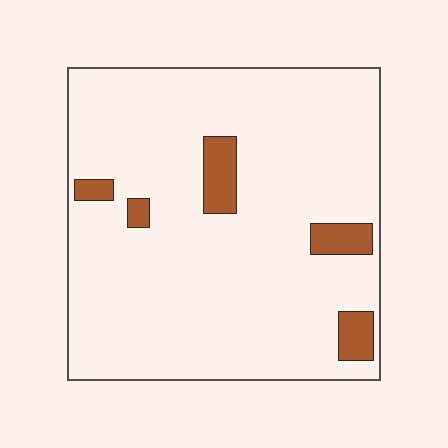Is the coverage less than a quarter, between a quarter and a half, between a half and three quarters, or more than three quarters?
Less than a quarter.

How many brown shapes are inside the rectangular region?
5.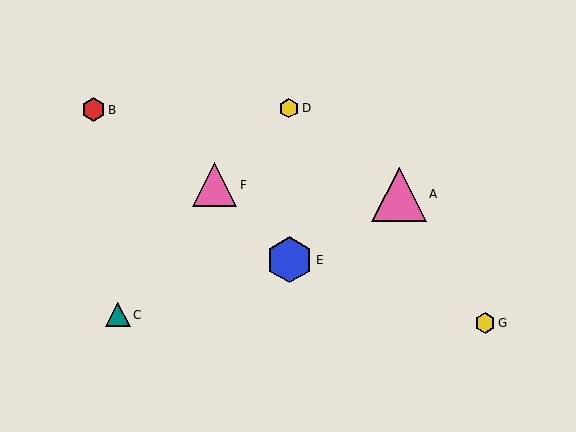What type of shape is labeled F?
Shape F is a pink triangle.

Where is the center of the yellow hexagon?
The center of the yellow hexagon is at (485, 323).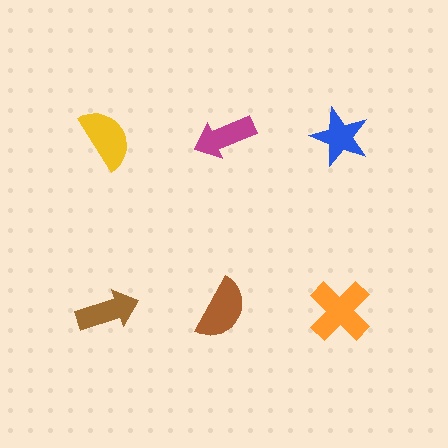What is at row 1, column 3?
A blue star.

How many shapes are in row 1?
3 shapes.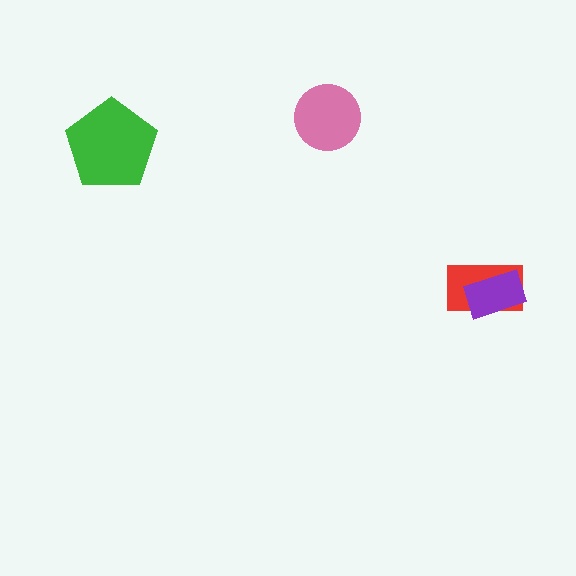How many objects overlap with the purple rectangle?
1 object overlaps with the purple rectangle.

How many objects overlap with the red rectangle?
1 object overlaps with the red rectangle.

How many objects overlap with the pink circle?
0 objects overlap with the pink circle.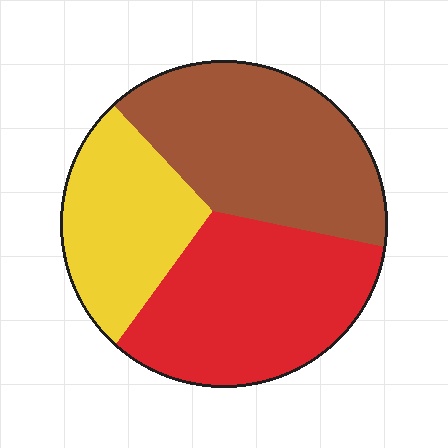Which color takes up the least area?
Yellow, at roughly 25%.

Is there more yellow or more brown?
Brown.